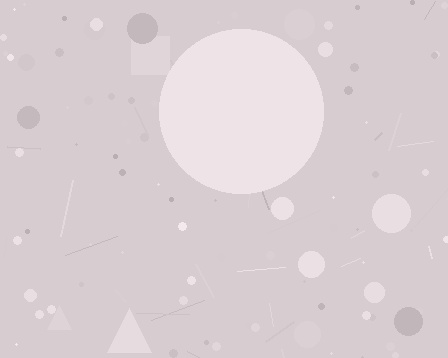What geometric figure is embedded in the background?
A circle is embedded in the background.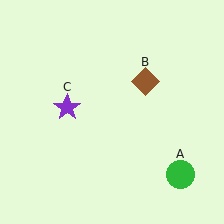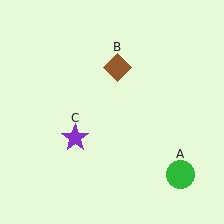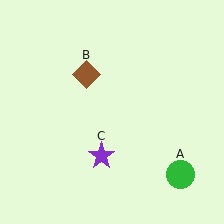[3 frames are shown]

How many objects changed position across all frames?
2 objects changed position: brown diamond (object B), purple star (object C).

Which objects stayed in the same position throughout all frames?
Green circle (object A) remained stationary.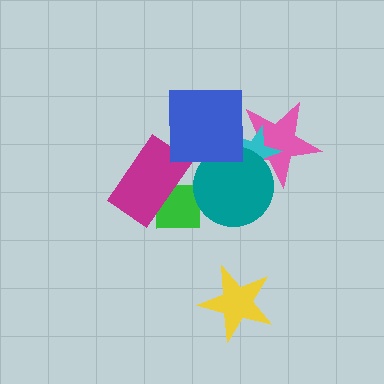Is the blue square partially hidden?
No, no other shape covers it.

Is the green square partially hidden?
Yes, it is partially covered by another shape.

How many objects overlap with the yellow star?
0 objects overlap with the yellow star.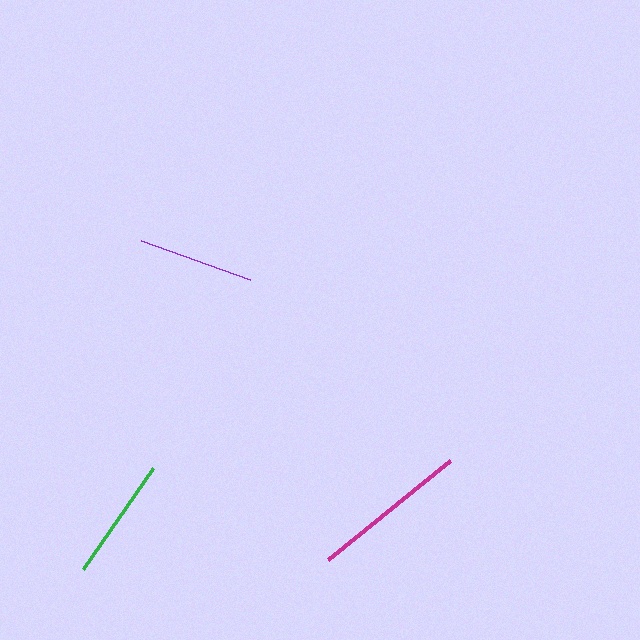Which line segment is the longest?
The magenta line is the longest at approximately 157 pixels.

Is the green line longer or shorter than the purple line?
The green line is longer than the purple line.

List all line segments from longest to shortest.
From longest to shortest: magenta, green, purple.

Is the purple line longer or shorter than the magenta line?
The magenta line is longer than the purple line.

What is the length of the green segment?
The green segment is approximately 123 pixels long.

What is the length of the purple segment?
The purple segment is approximately 116 pixels long.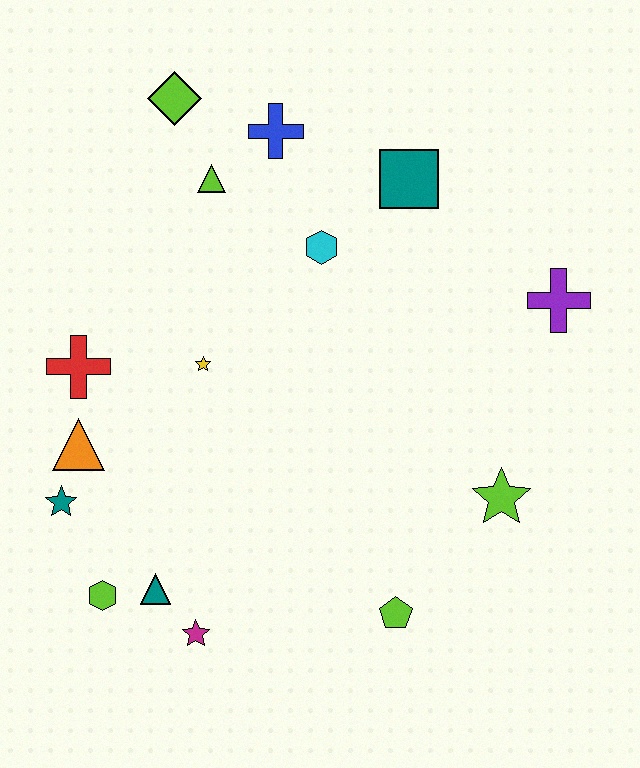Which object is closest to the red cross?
The orange triangle is closest to the red cross.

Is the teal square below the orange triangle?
No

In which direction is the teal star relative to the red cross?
The teal star is below the red cross.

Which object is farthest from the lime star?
The lime diamond is farthest from the lime star.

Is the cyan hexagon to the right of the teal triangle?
Yes